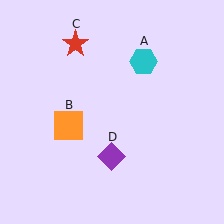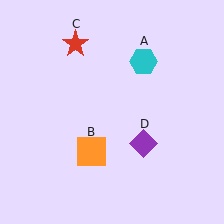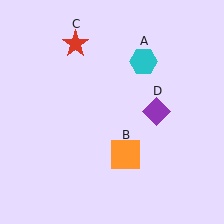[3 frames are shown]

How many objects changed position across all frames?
2 objects changed position: orange square (object B), purple diamond (object D).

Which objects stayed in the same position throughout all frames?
Cyan hexagon (object A) and red star (object C) remained stationary.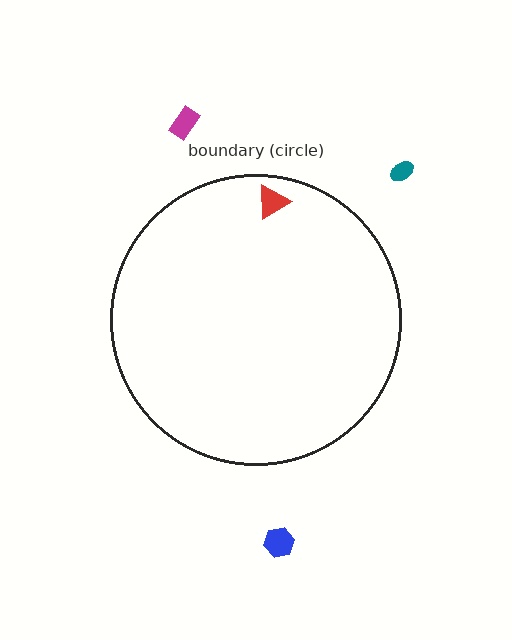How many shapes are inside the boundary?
1 inside, 3 outside.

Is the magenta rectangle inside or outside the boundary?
Outside.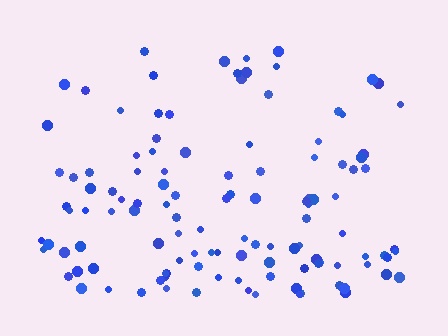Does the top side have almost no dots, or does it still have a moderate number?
Still a moderate number, just noticeably fewer than the bottom.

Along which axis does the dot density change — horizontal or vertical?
Vertical.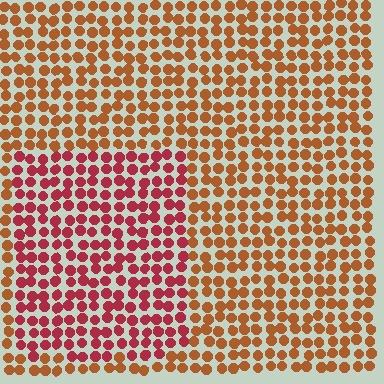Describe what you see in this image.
The image is filled with small brown elements in a uniform arrangement. A rectangle-shaped region is visible where the elements are tinted to a slightly different hue, forming a subtle color boundary.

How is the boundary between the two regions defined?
The boundary is defined purely by a slight shift in hue (about 35 degrees). Spacing, size, and orientation are identical on both sides.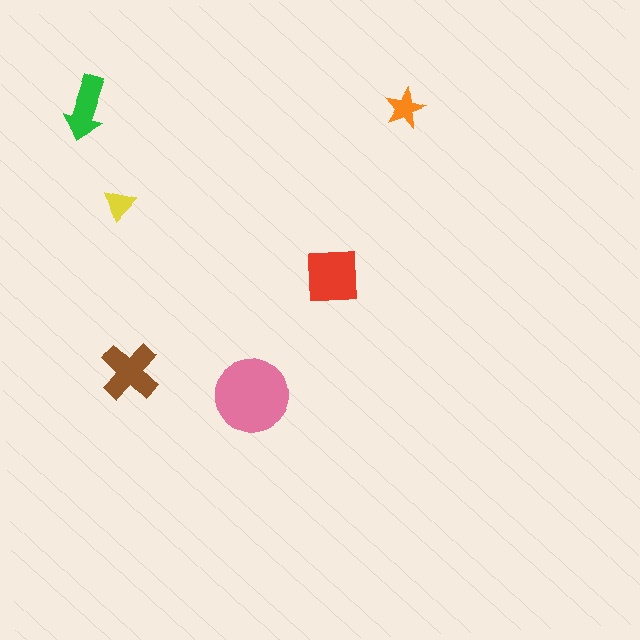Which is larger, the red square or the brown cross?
The red square.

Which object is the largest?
The pink circle.